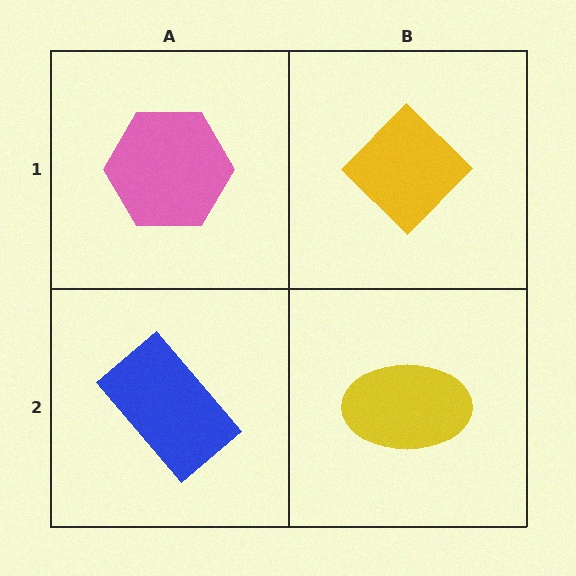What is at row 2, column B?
A yellow ellipse.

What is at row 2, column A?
A blue rectangle.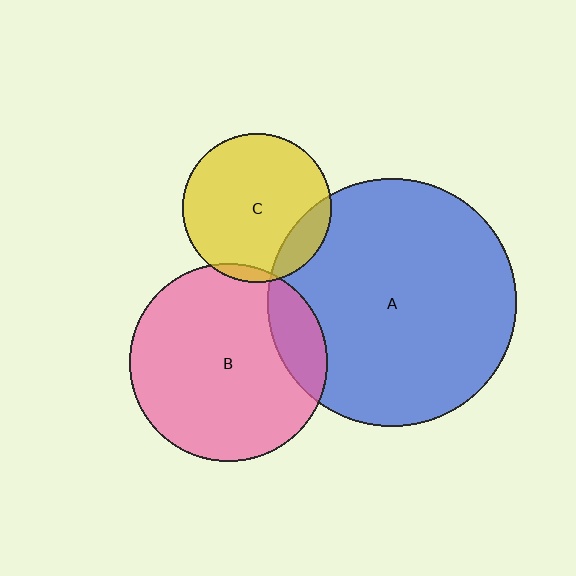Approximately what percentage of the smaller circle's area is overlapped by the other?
Approximately 5%.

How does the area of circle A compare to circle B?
Approximately 1.6 times.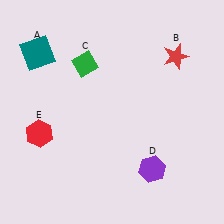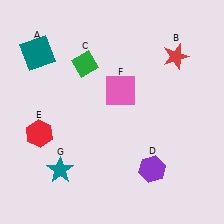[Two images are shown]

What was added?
A pink square (F), a teal star (G) were added in Image 2.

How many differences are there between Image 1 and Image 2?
There are 2 differences between the two images.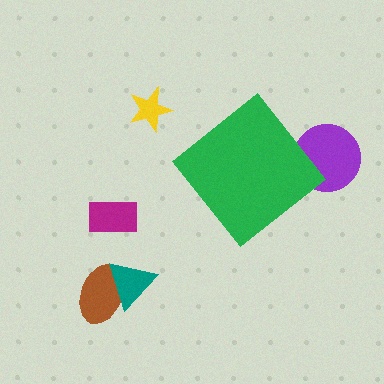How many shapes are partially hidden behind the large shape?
1 shape is partially hidden.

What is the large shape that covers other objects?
A green diamond.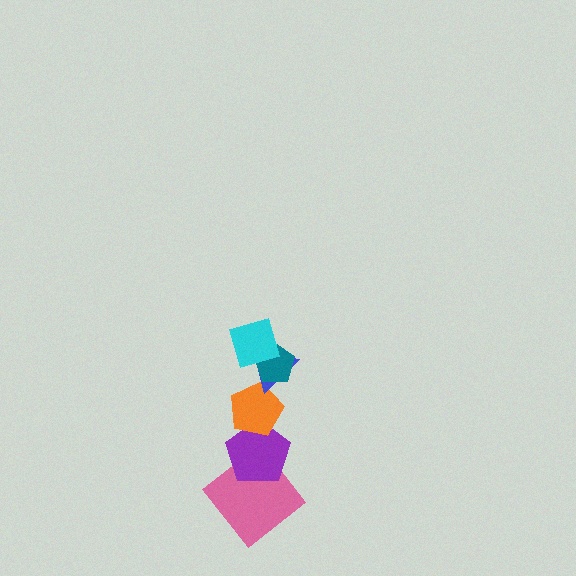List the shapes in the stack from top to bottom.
From top to bottom: the cyan square, the teal pentagon, the blue triangle, the orange pentagon, the purple pentagon, the pink diamond.